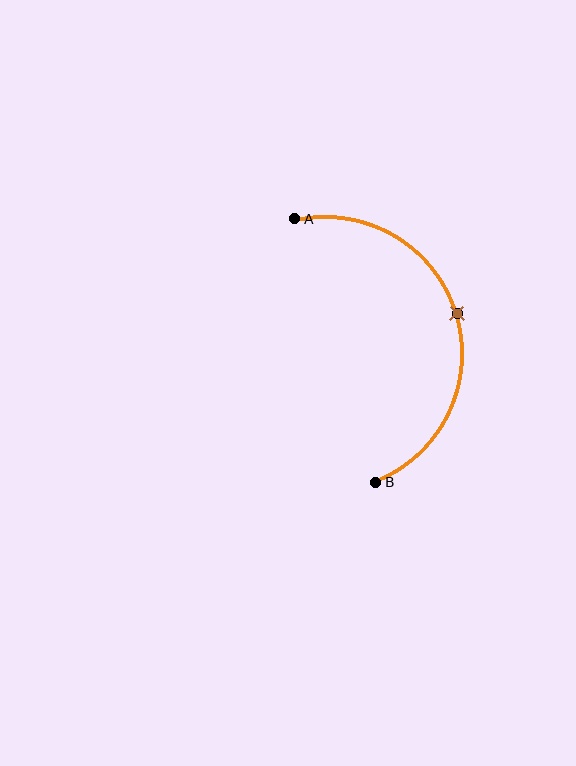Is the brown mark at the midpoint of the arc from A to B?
Yes. The brown mark lies on the arc at equal arc-length from both A and B — it is the arc midpoint.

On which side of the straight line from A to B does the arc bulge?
The arc bulges to the right of the straight line connecting A and B.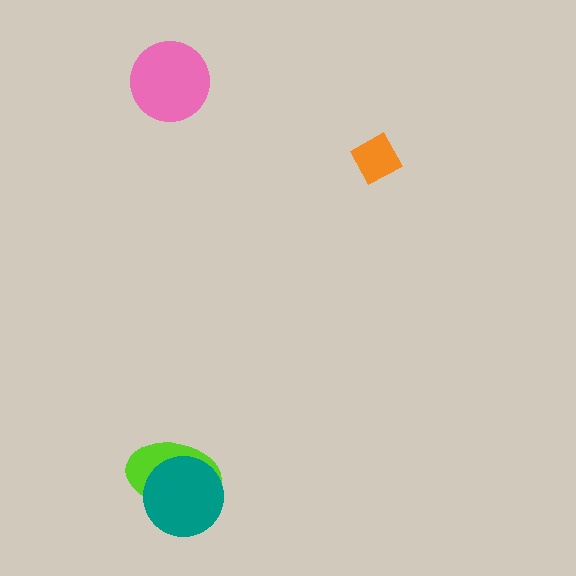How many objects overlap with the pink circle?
0 objects overlap with the pink circle.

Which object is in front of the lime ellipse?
The teal circle is in front of the lime ellipse.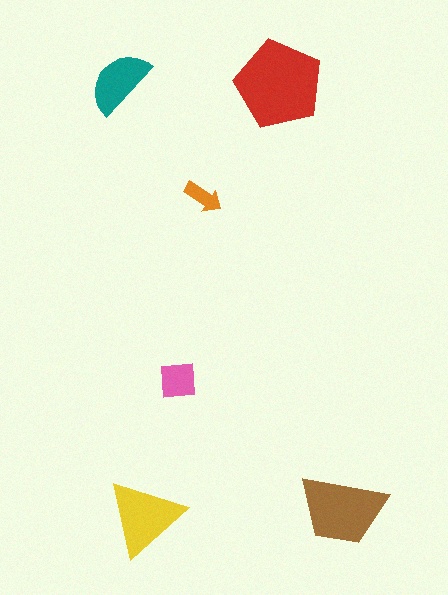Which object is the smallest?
The orange arrow.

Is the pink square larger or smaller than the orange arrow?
Larger.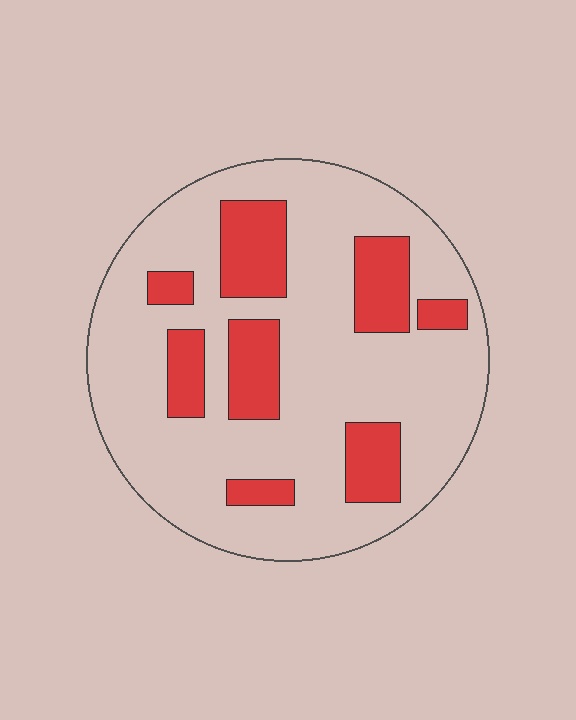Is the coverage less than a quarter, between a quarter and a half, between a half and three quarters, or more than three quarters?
Less than a quarter.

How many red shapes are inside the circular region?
8.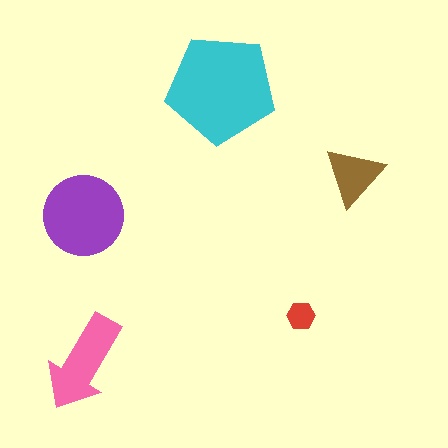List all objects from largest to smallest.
The cyan pentagon, the purple circle, the pink arrow, the brown triangle, the red hexagon.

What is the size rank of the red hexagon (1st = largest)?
5th.